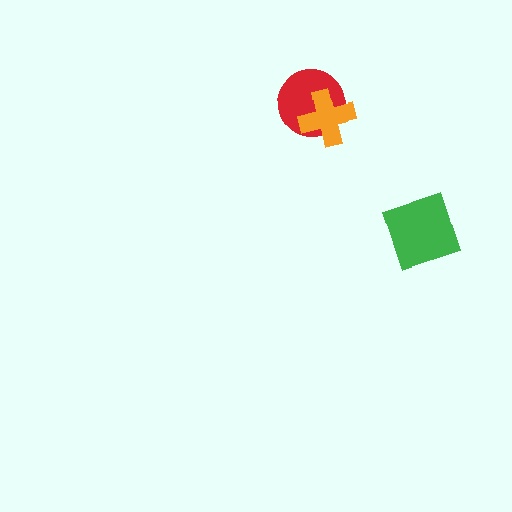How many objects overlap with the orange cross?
1 object overlaps with the orange cross.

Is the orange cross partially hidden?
No, no other shape covers it.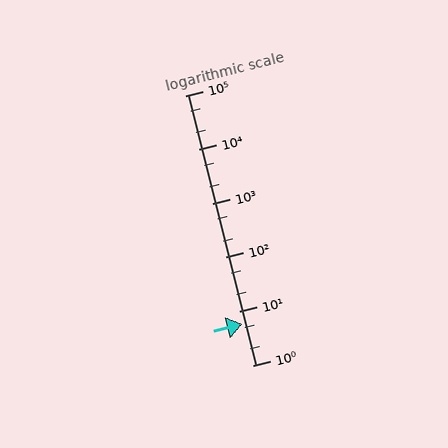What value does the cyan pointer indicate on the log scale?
The pointer indicates approximately 5.8.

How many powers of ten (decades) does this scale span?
The scale spans 5 decades, from 1 to 100000.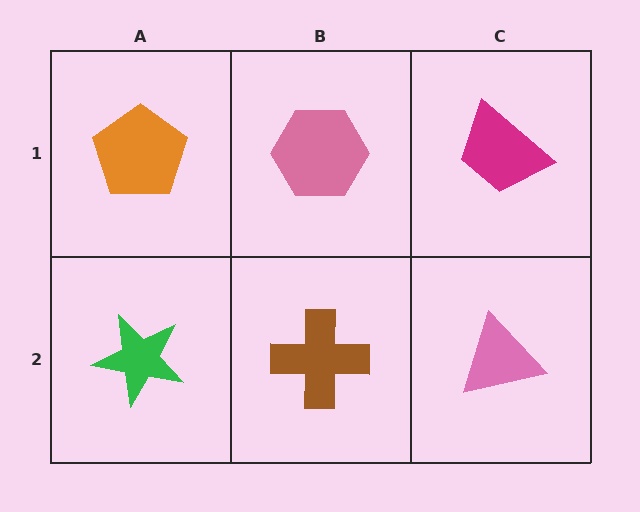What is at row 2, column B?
A brown cross.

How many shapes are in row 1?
3 shapes.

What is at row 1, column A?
An orange pentagon.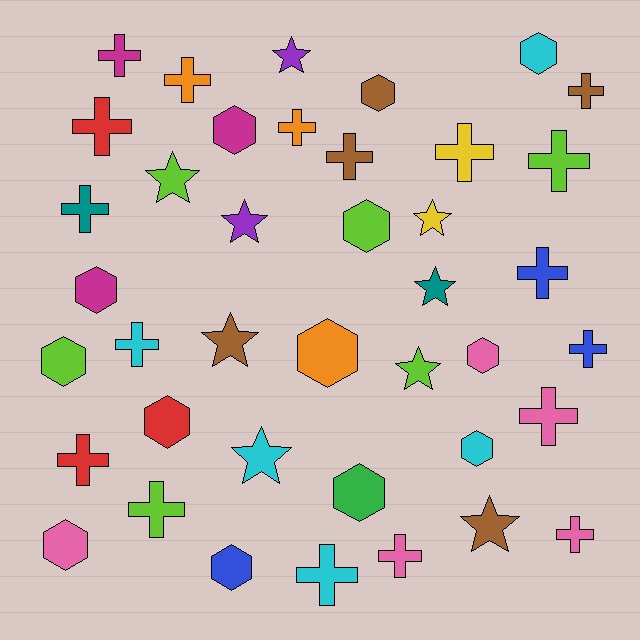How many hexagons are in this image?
There are 13 hexagons.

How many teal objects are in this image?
There are 2 teal objects.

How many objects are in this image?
There are 40 objects.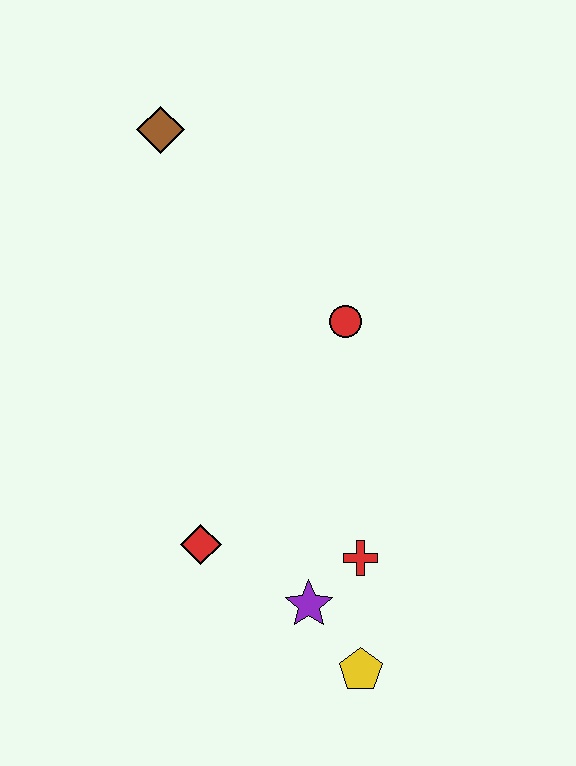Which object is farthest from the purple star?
The brown diamond is farthest from the purple star.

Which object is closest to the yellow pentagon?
The purple star is closest to the yellow pentagon.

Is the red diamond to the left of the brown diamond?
No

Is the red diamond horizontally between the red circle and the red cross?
No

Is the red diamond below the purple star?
No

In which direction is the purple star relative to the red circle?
The purple star is below the red circle.